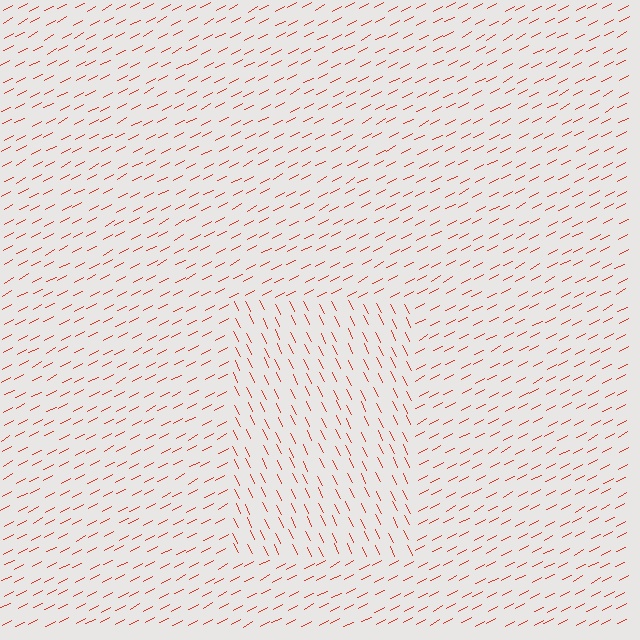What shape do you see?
I see a rectangle.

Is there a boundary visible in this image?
Yes, there is a texture boundary formed by a change in line orientation.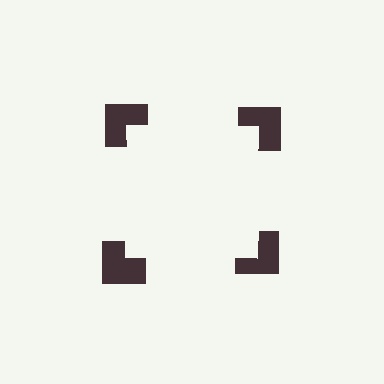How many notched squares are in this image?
There are 4 — one at each vertex of the illusory square.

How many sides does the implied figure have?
4 sides.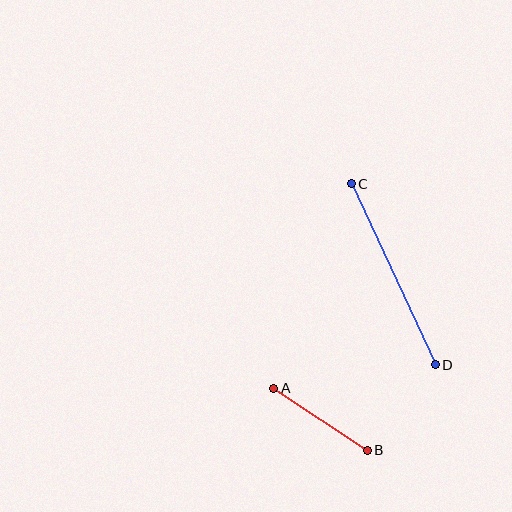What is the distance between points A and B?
The distance is approximately 112 pixels.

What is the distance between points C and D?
The distance is approximately 199 pixels.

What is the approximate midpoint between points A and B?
The midpoint is at approximately (321, 419) pixels.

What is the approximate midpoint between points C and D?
The midpoint is at approximately (393, 274) pixels.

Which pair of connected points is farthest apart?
Points C and D are farthest apart.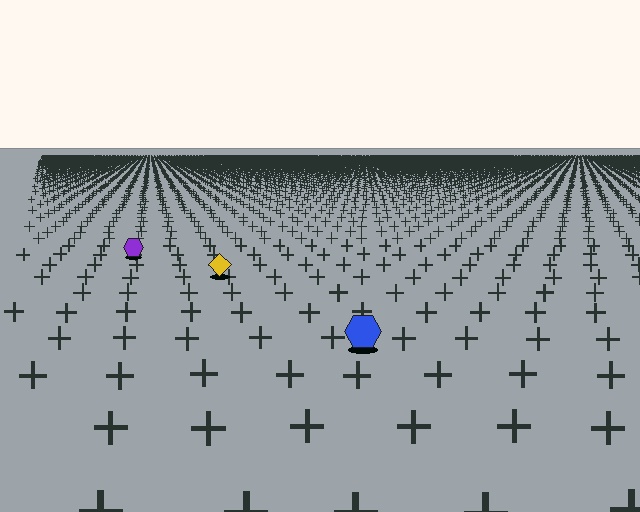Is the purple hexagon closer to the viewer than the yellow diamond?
No. The yellow diamond is closer — you can tell from the texture gradient: the ground texture is coarser near it.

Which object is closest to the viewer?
The blue hexagon is closest. The texture marks near it are larger and more spread out.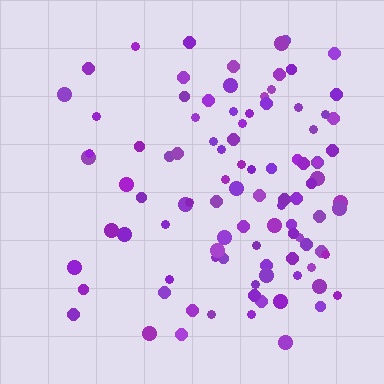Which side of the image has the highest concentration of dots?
The right.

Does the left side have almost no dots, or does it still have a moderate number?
Still a moderate number, just noticeably fewer than the right.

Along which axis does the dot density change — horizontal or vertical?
Horizontal.